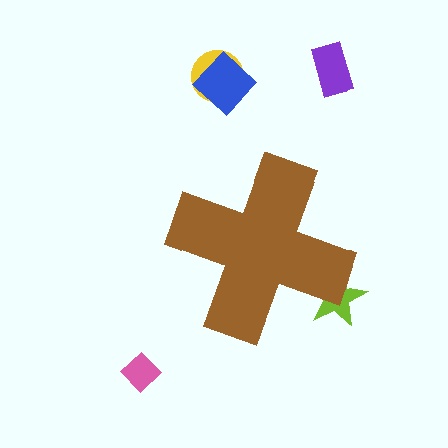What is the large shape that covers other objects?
A brown cross.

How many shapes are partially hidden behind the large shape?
1 shape is partially hidden.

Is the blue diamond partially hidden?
No, the blue diamond is fully visible.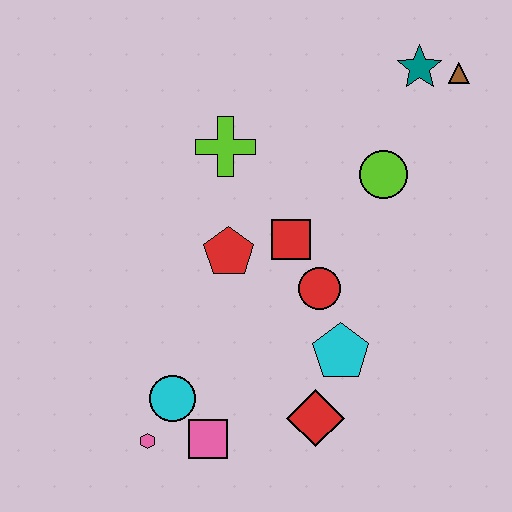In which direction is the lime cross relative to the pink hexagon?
The lime cross is above the pink hexagon.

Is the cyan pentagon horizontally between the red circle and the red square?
No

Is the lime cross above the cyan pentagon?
Yes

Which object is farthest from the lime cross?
The pink hexagon is farthest from the lime cross.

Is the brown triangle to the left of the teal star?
No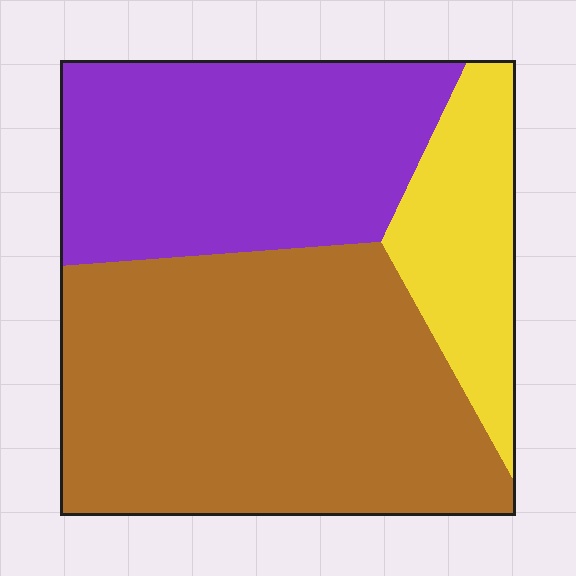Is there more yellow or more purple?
Purple.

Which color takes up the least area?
Yellow, at roughly 15%.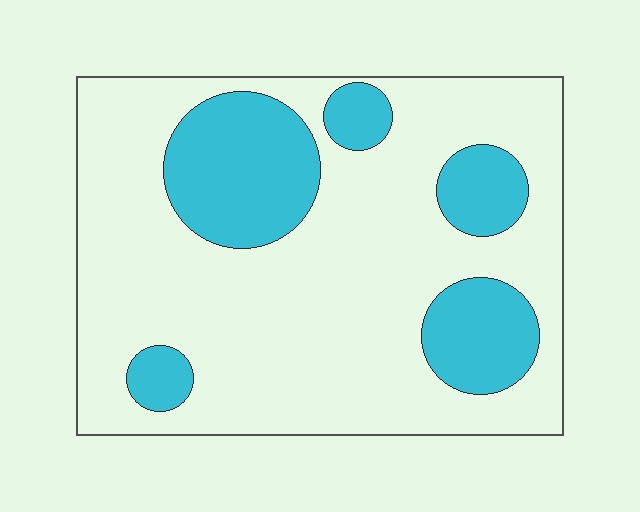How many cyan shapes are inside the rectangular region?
5.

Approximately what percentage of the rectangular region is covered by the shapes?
Approximately 25%.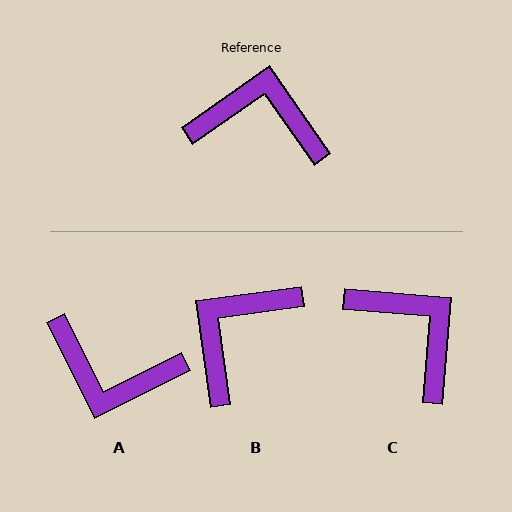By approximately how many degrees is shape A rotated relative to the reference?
Approximately 172 degrees counter-clockwise.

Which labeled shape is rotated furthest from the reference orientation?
A, about 172 degrees away.